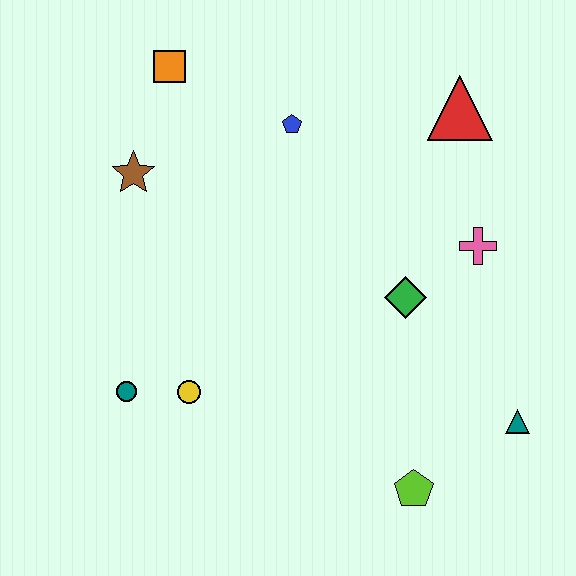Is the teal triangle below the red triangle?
Yes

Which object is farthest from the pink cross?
The teal circle is farthest from the pink cross.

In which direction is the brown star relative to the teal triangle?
The brown star is to the left of the teal triangle.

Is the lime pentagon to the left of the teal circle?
No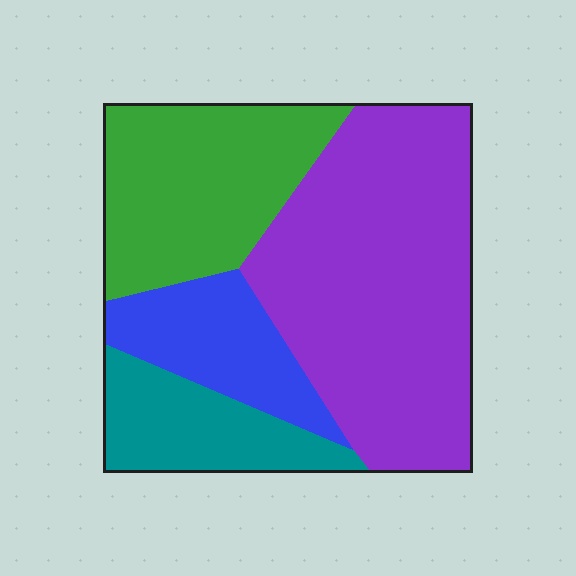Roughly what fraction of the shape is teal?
Teal takes up about one eighth (1/8) of the shape.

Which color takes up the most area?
Purple, at roughly 45%.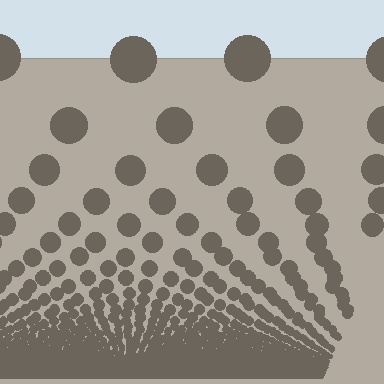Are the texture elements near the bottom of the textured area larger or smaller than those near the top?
Smaller. The gradient is inverted — elements near the bottom are smaller and denser.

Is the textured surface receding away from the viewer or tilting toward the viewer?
The surface appears to tilt toward the viewer. Texture elements get larger and sparser toward the top.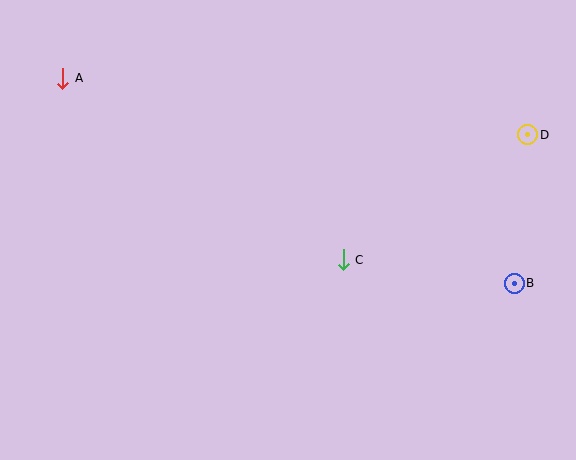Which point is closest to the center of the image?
Point C at (343, 260) is closest to the center.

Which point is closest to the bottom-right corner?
Point B is closest to the bottom-right corner.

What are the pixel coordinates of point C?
Point C is at (343, 260).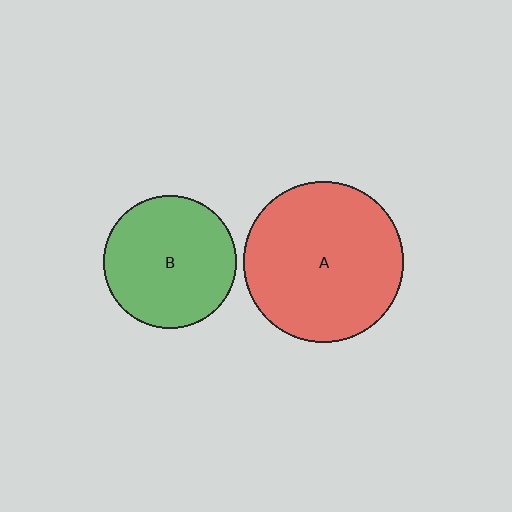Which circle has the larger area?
Circle A (red).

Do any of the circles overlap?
No, none of the circles overlap.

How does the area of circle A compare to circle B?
Approximately 1.4 times.